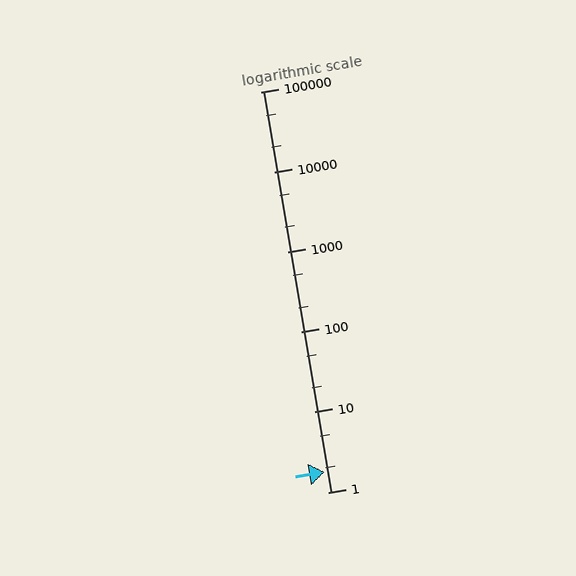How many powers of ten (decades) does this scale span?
The scale spans 5 decades, from 1 to 100000.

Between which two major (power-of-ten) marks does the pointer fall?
The pointer is between 1 and 10.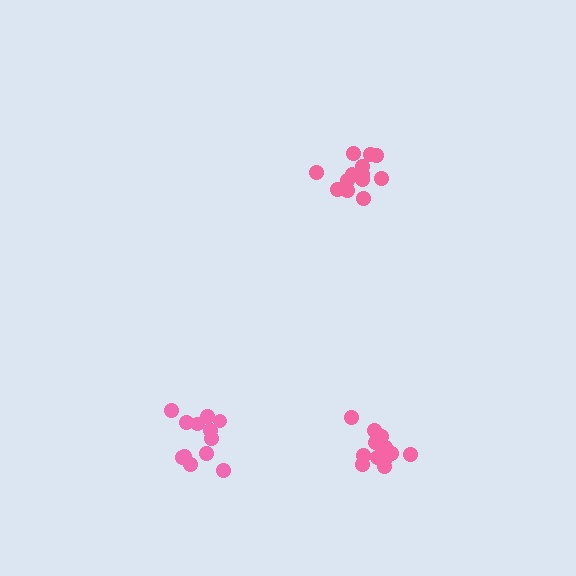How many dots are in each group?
Group 1: 14 dots, Group 2: 13 dots, Group 3: 12 dots (39 total).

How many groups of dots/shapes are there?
There are 3 groups.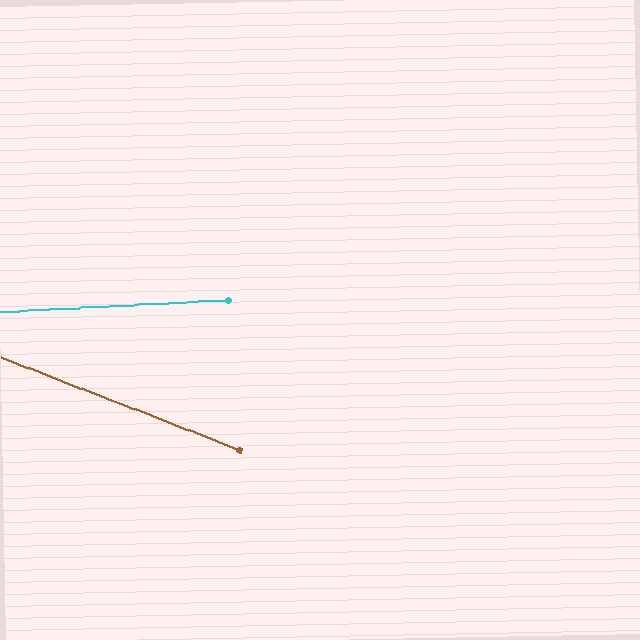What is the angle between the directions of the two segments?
Approximately 24 degrees.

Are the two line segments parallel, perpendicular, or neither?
Neither parallel nor perpendicular — they differ by about 24°.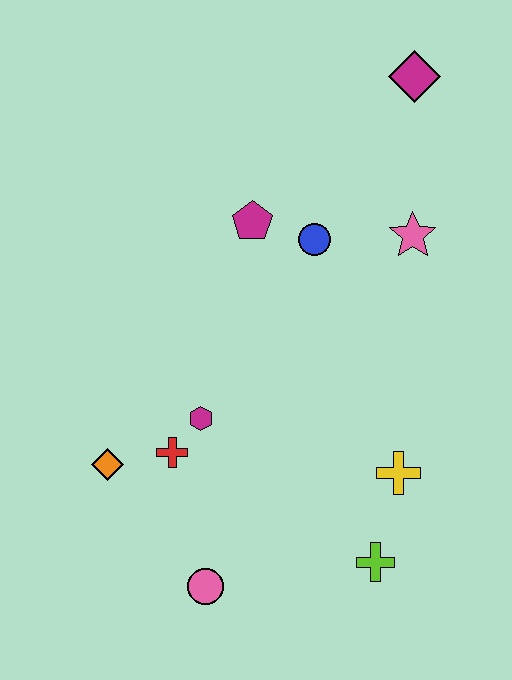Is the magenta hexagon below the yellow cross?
No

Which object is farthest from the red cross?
The magenta diamond is farthest from the red cross.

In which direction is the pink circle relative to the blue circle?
The pink circle is below the blue circle.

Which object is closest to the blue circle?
The magenta pentagon is closest to the blue circle.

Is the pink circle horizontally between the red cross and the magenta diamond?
Yes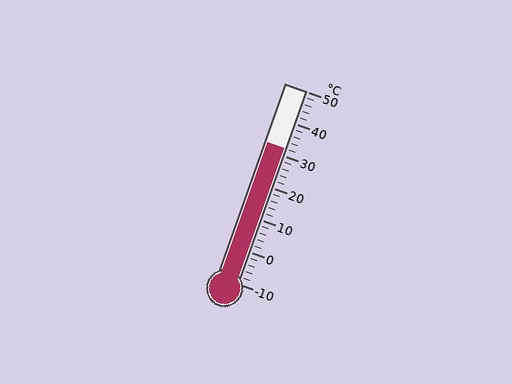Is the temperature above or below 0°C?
The temperature is above 0°C.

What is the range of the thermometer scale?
The thermometer scale ranges from -10°C to 50°C.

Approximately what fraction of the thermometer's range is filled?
The thermometer is filled to approximately 70% of its range.